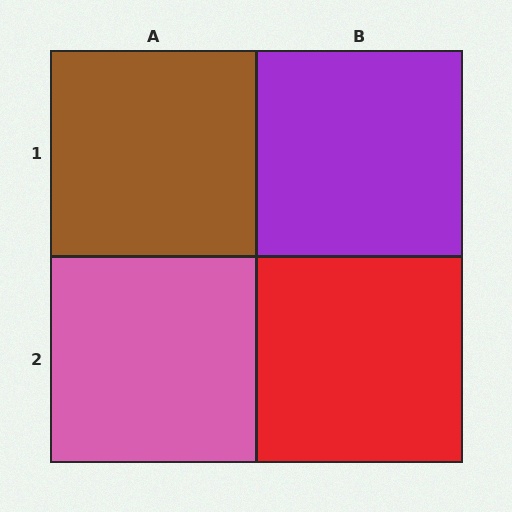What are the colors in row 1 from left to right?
Brown, purple.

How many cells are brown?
1 cell is brown.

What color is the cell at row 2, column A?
Pink.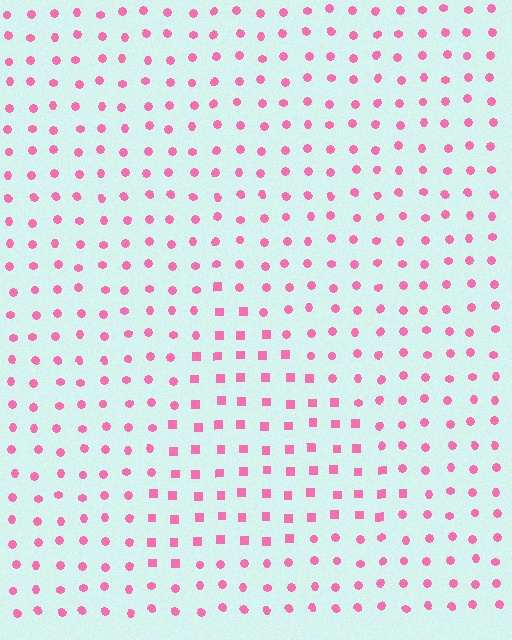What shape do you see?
I see a triangle.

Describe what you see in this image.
The image is filled with small pink elements arranged in a uniform grid. A triangle-shaped region contains squares, while the surrounding area contains circles. The boundary is defined purely by the change in element shape.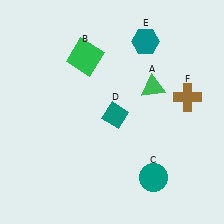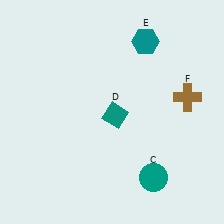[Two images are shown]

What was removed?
The green triangle (A), the green square (B) were removed in Image 2.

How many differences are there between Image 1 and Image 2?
There are 2 differences between the two images.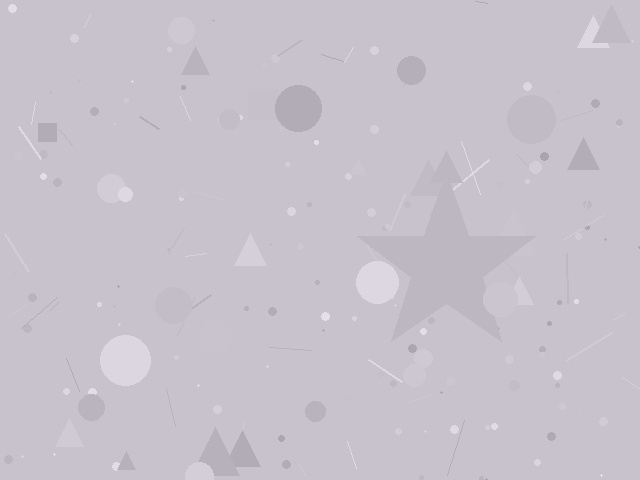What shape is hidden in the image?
A star is hidden in the image.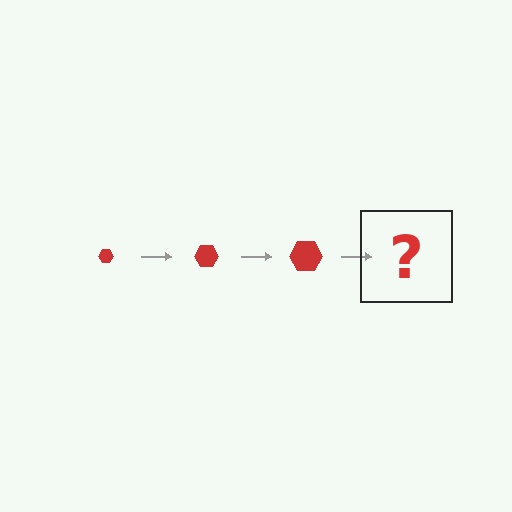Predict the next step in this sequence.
The next step is a red hexagon, larger than the previous one.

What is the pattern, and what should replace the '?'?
The pattern is that the hexagon gets progressively larger each step. The '?' should be a red hexagon, larger than the previous one.